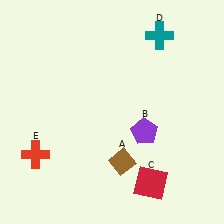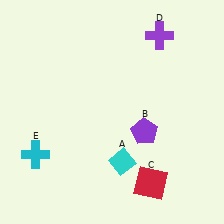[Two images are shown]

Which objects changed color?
A changed from brown to cyan. D changed from teal to purple. E changed from red to cyan.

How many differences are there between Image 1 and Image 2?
There are 3 differences between the two images.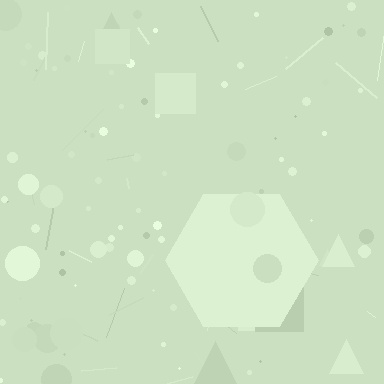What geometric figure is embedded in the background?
A hexagon is embedded in the background.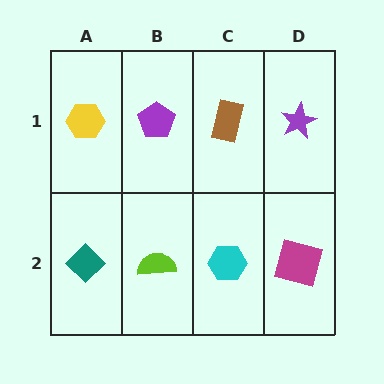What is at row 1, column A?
A yellow hexagon.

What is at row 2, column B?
A lime semicircle.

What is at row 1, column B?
A purple pentagon.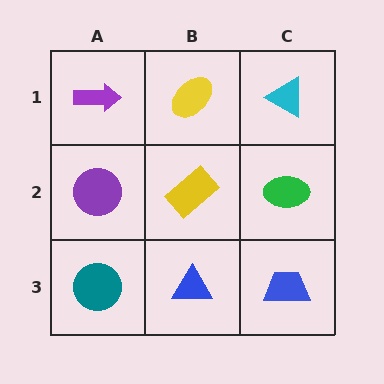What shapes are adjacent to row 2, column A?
A purple arrow (row 1, column A), a teal circle (row 3, column A), a yellow rectangle (row 2, column B).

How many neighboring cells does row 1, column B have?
3.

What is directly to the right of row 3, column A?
A blue triangle.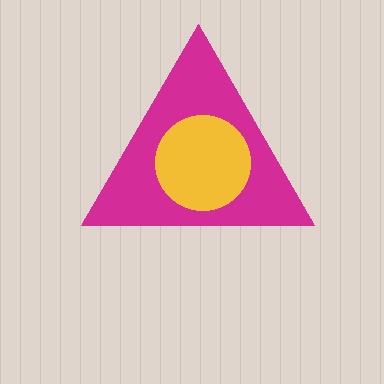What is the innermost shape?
The yellow circle.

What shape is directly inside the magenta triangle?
The yellow circle.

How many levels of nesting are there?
2.